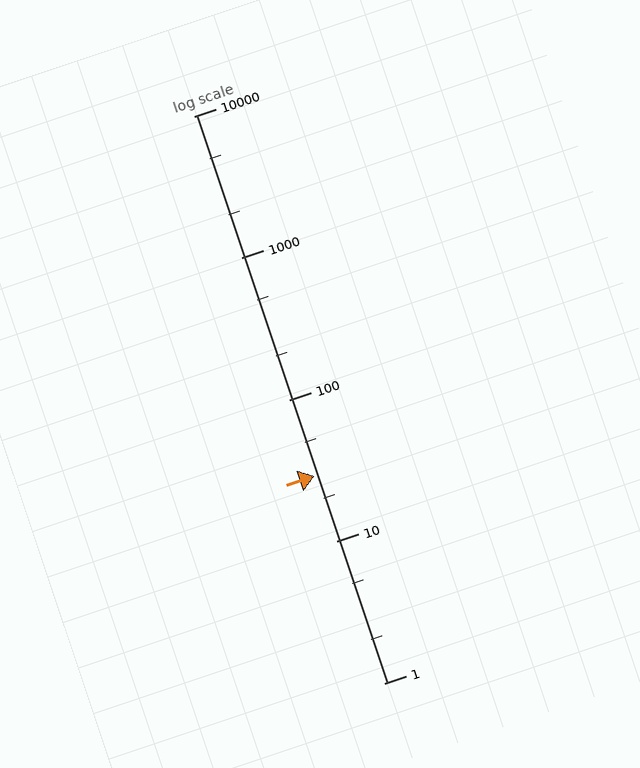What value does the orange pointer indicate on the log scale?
The pointer indicates approximately 29.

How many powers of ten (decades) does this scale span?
The scale spans 4 decades, from 1 to 10000.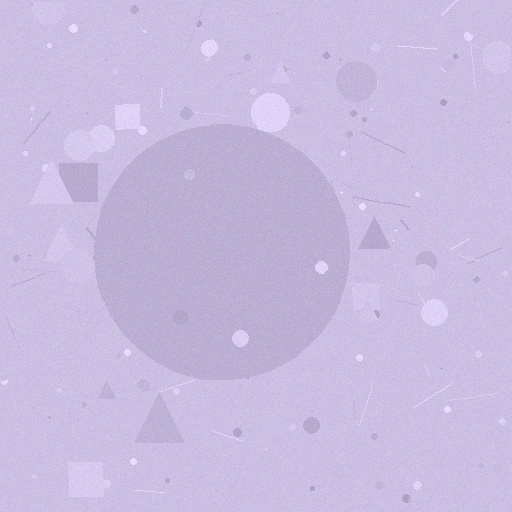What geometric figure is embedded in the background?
A circle is embedded in the background.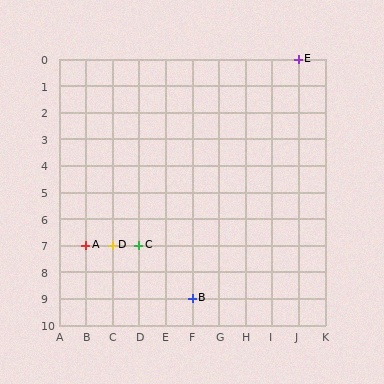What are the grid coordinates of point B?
Point B is at grid coordinates (F, 9).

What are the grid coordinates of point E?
Point E is at grid coordinates (J, 0).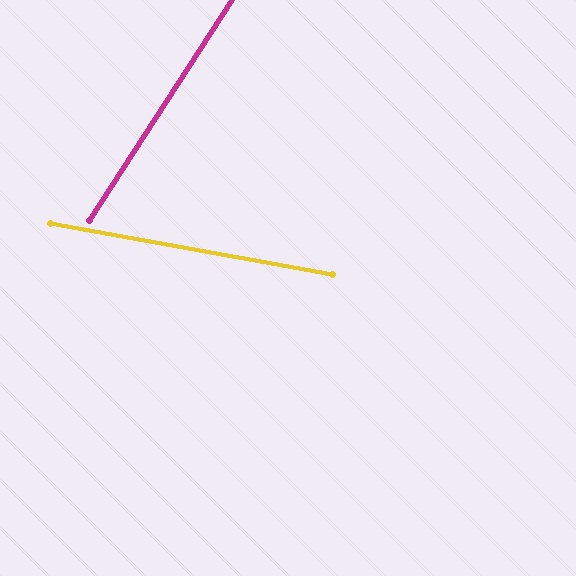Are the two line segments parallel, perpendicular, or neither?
Neither parallel nor perpendicular — they differ by about 67°.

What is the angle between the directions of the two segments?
Approximately 67 degrees.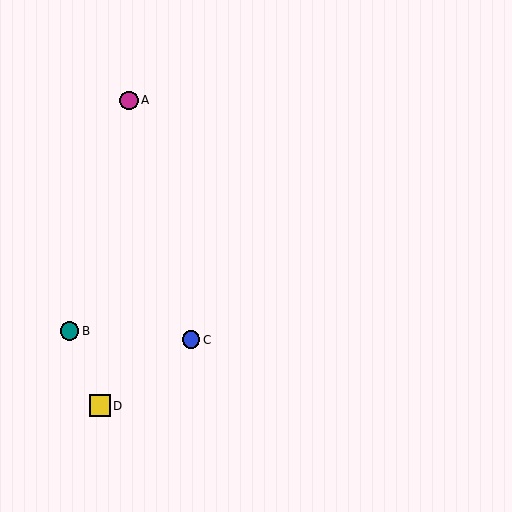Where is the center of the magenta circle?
The center of the magenta circle is at (129, 100).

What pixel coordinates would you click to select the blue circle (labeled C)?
Click at (191, 340) to select the blue circle C.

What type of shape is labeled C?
Shape C is a blue circle.